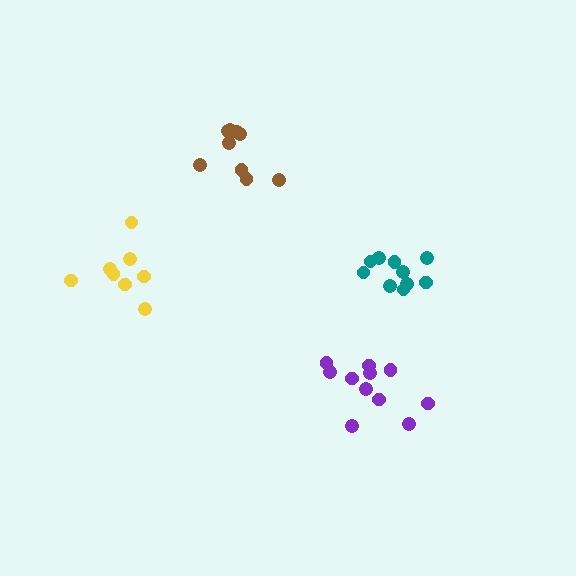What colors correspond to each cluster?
The clusters are colored: yellow, purple, brown, teal.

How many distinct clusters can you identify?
There are 4 distinct clusters.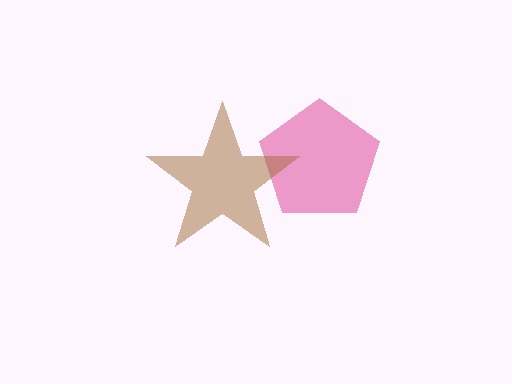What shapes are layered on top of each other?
The layered shapes are: a pink pentagon, a brown star.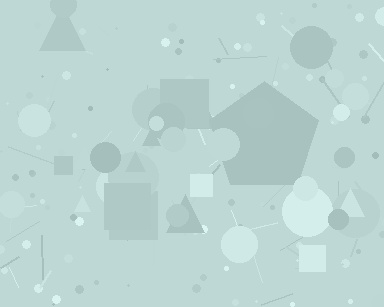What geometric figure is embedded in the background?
A pentagon is embedded in the background.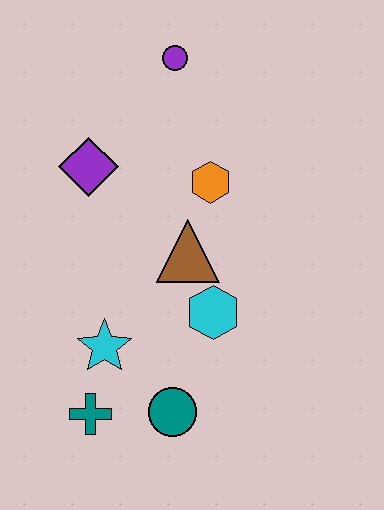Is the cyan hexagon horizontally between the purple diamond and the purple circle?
No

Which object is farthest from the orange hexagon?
The teal cross is farthest from the orange hexagon.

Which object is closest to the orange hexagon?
The brown triangle is closest to the orange hexagon.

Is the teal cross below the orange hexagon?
Yes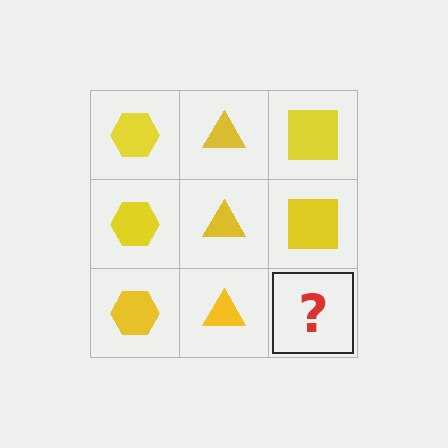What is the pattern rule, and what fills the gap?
The rule is that each column has a consistent shape. The gap should be filled with a yellow square.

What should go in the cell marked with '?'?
The missing cell should contain a yellow square.